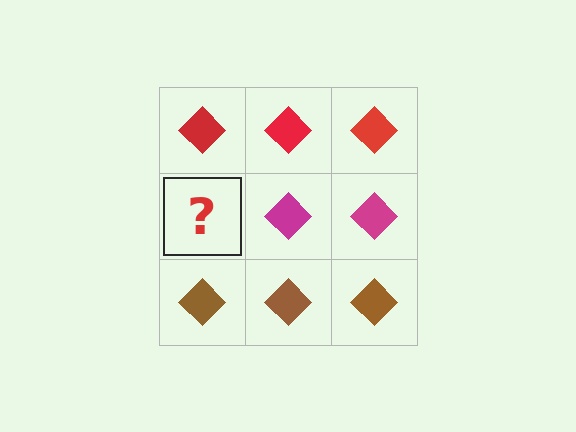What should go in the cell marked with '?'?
The missing cell should contain a magenta diamond.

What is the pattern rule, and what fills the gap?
The rule is that each row has a consistent color. The gap should be filled with a magenta diamond.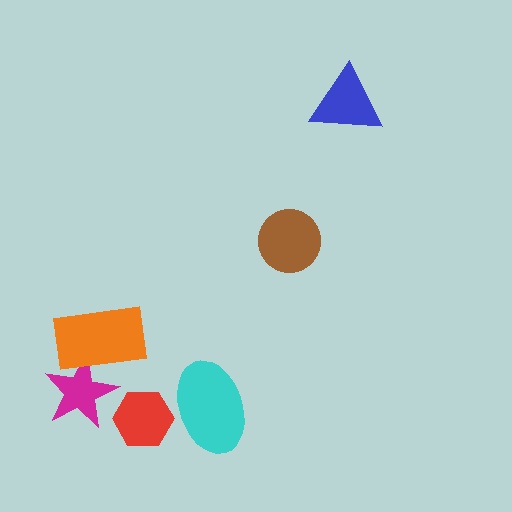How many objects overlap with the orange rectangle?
1 object overlaps with the orange rectangle.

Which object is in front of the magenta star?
The orange rectangle is in front of the magenta star.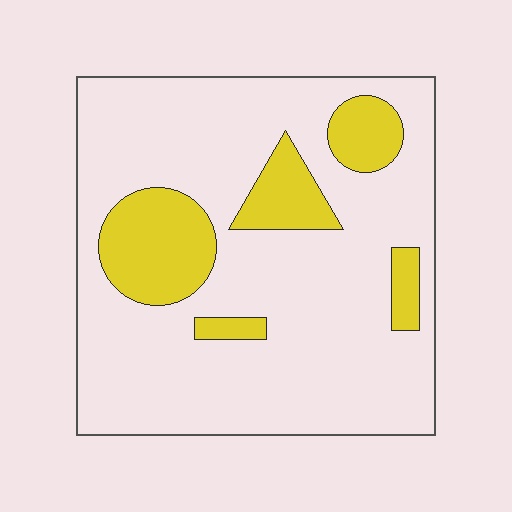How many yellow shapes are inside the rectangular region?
5.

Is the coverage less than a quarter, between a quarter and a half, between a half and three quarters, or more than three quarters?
Less than a quarter.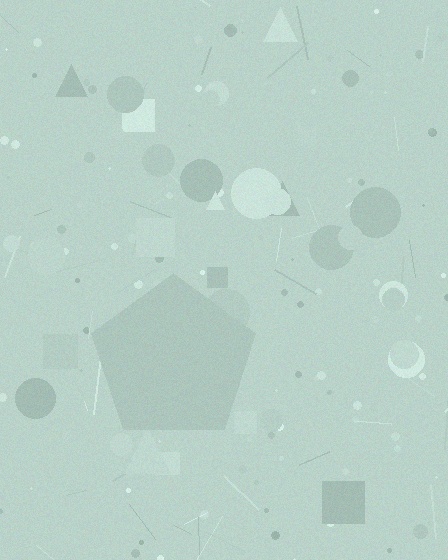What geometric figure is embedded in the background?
A pentagon is embedded in the background.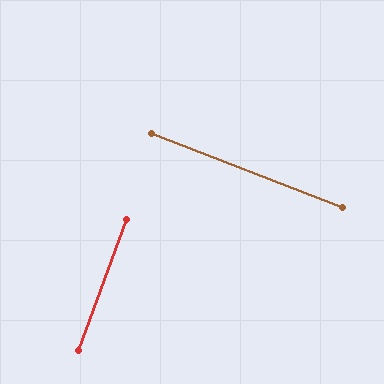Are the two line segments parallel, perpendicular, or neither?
Perpendicular — they meet at approximately 88°.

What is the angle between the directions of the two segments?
Approximately 88 degrees.